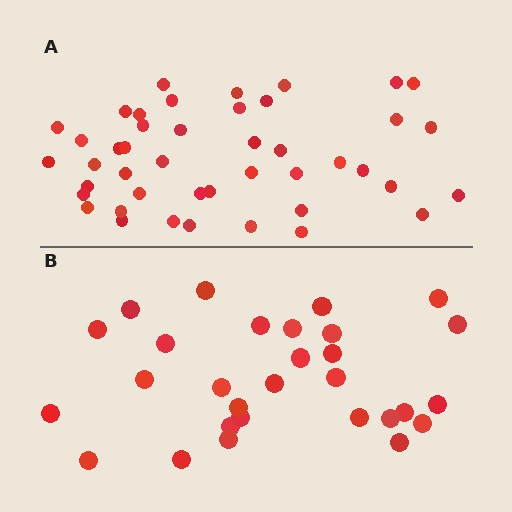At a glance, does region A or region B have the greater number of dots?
Region A (the top region) has more dots.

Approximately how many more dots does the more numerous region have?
Region A has approximately 15 more dots than region B.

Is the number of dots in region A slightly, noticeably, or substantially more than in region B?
Region A has substantially more. The ratio is roughly 1.5 to 1.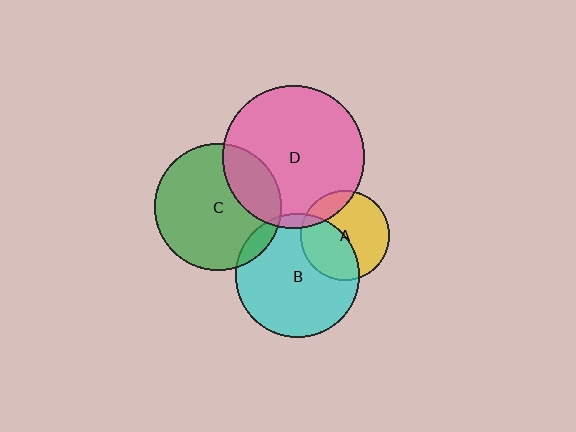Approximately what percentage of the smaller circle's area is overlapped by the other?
Approximately 15%.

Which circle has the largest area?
Circle D (pink).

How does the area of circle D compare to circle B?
Approximately 1.3 times.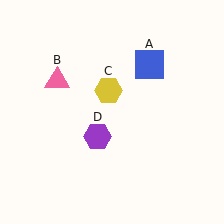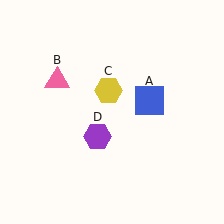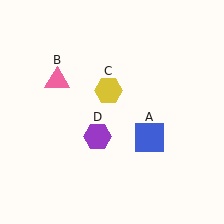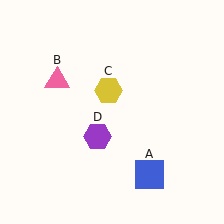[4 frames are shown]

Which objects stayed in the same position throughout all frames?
Pink triangle (object B) and yellow hexagon (object C) and purple hexagon (object D) remained stationary.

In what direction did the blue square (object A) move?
The blue square (object A) moved down.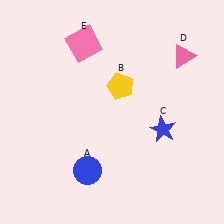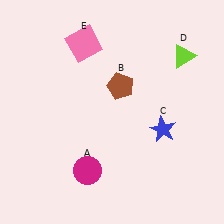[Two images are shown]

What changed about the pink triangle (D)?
In Image 1, D is pink. In Image 2, it changed to lime.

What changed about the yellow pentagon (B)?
In Image 1, B is yellow. In Image 2, it changed to brown.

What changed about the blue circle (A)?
In Image 1, A is blue. In Image 2, it changed to magenta.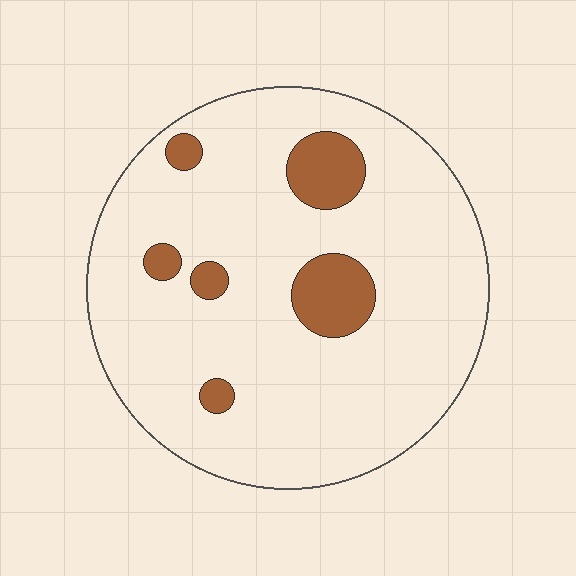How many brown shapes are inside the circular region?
6.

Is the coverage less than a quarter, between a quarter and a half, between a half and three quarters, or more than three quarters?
Less than a quarter.